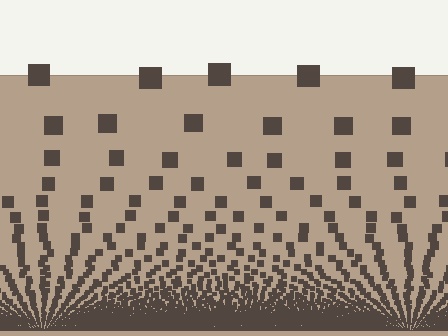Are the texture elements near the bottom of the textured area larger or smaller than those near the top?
Smaller. The gradient is inverted — elements near the bottom are smaller and denser.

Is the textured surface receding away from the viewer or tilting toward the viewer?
The surface appears to tilt toward the viewer. Texture elements get larger and sparser toward the top.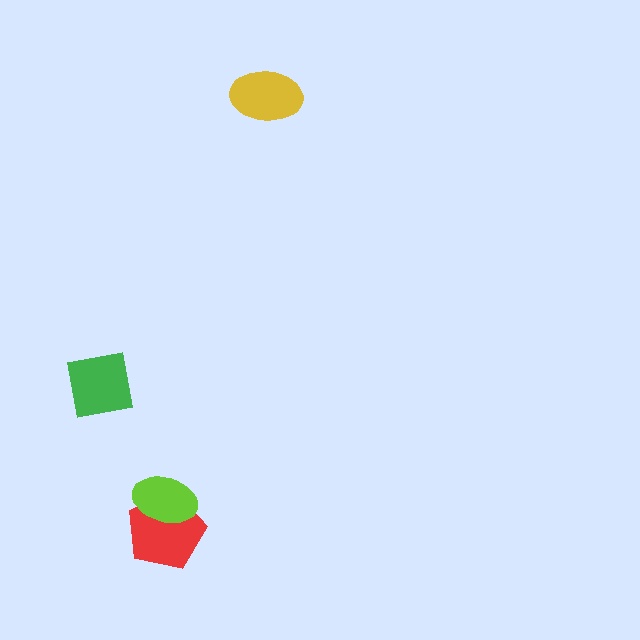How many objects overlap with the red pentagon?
1 object overlaps with the red pentagon.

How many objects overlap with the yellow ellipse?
0 objects overlap with the yellow ellipse.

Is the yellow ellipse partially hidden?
No, no other shape covers it.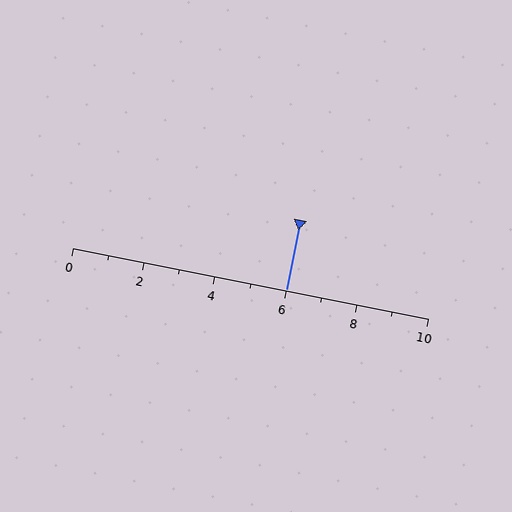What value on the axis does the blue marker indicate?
The marker indicates approximately 6.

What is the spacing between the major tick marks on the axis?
The major ticks are spaced 2 apart.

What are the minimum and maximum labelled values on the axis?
The axis runs from 0 to 10.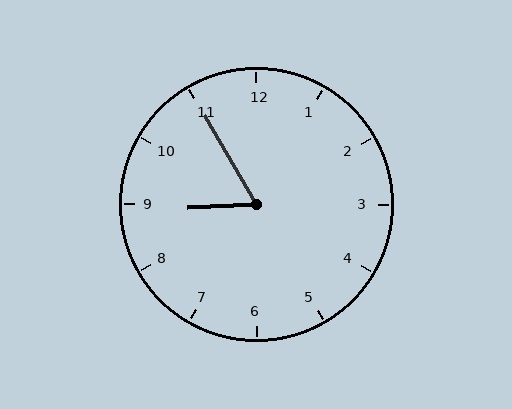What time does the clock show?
8:55.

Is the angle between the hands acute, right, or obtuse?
It is acute.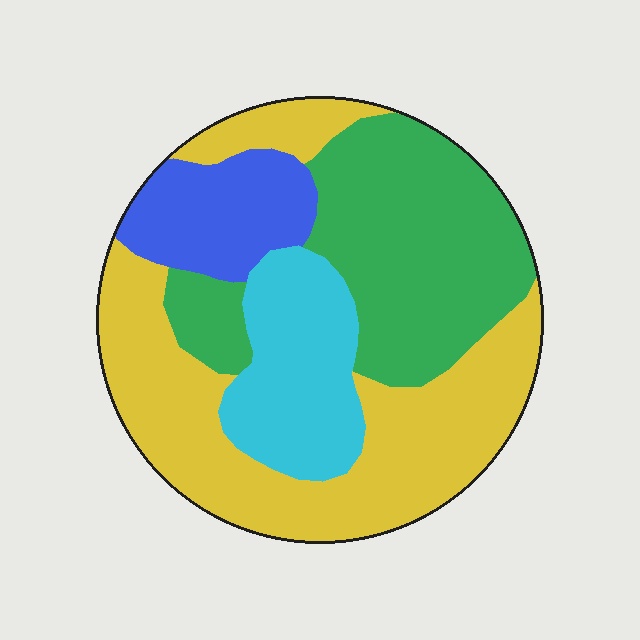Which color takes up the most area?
Yellow, at roughly 40%.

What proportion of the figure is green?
Green takes up between a sixth and a third of the figure.